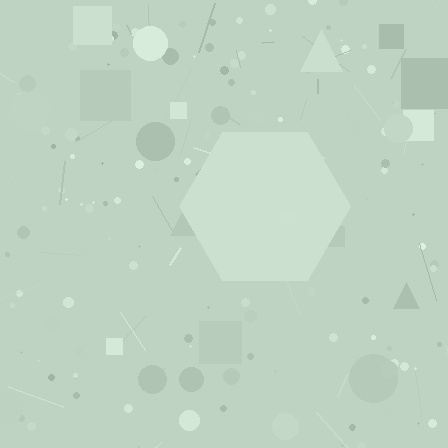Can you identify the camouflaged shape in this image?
The camouflaged shape is a hexagon.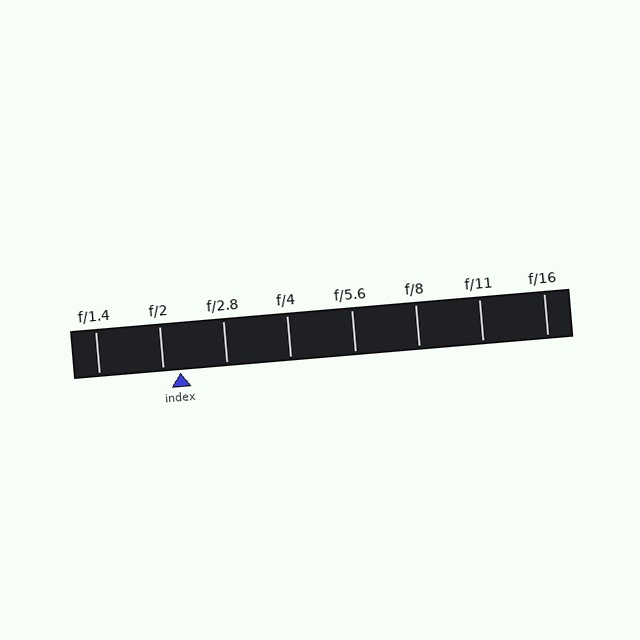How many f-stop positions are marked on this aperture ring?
There are 8 f-stop positions marked.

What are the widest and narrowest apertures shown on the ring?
The widest aperture shown is f/1.4 and the narrowest is f/16.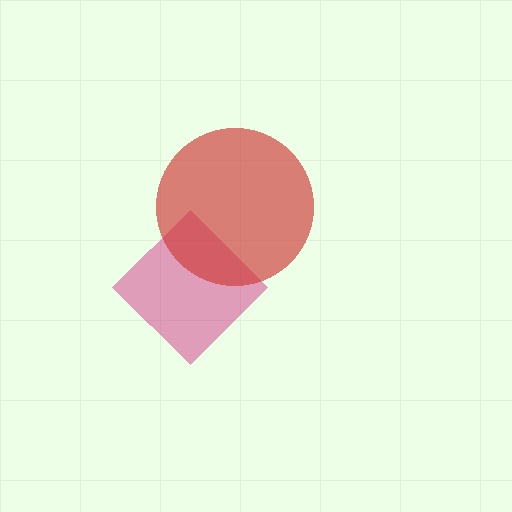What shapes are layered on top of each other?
The layered shapes are: a magenta diamond, a red circle.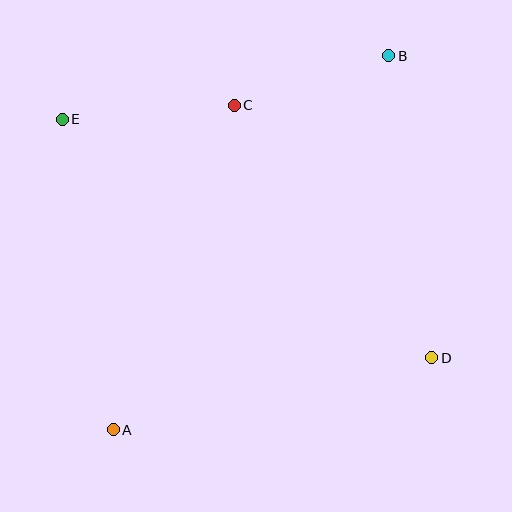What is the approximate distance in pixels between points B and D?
The distance between B and D is approximately 305 pixels.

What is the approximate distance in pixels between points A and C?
The distance between A and C is approximately 346 pixels.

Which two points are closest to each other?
Points B and C are closest to each other.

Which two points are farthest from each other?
Points A and B are farthest from each other.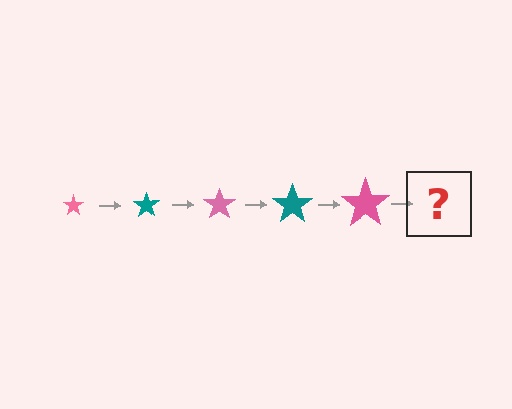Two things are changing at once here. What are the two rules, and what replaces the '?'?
The two rules are that the star grows larger each step and the color cycles through pink and teal. The '?' should be a teal star, larger than the previous one.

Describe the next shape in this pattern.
It should be a teal star, larger than the previous one.